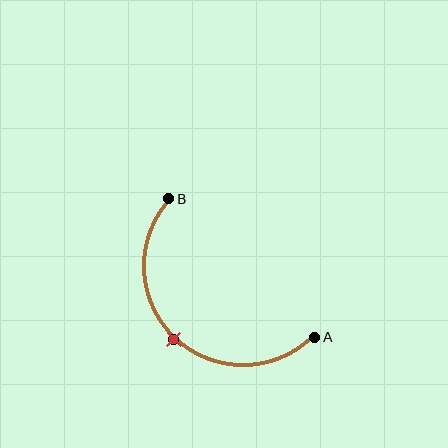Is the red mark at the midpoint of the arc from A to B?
Yes. The red mark lies on the arc at equal arc-length from both A and B — it is the arc midpoint.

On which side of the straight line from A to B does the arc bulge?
The arc bulges below and to the left of the straight line connecting A and B.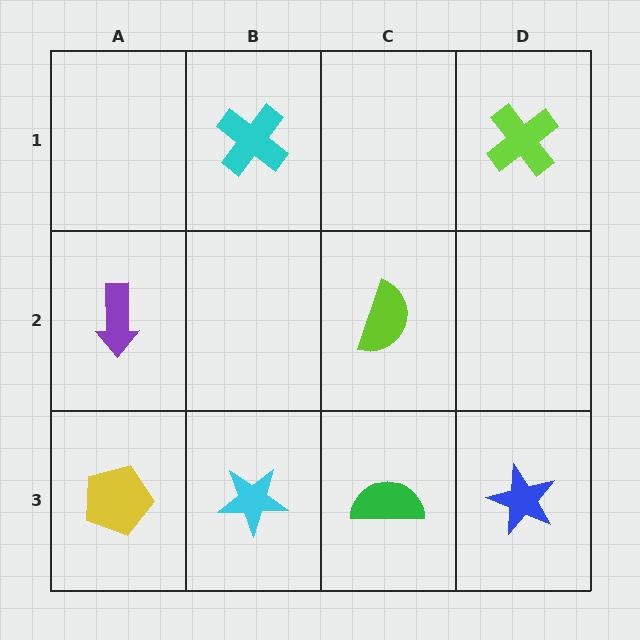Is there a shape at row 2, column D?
No, that cell is empty.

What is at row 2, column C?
A lime semicircle.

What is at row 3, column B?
A cyan star.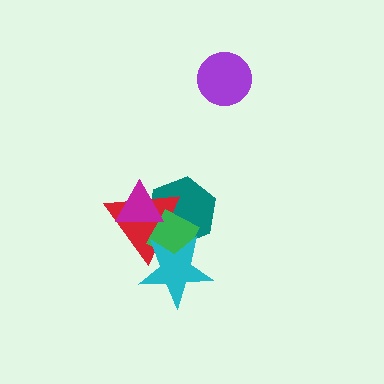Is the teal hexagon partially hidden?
Yes, it is partially covered by another shape.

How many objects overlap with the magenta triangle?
3 objects overlap with the magenta triangle.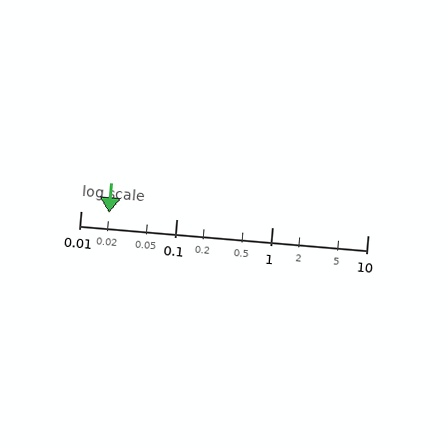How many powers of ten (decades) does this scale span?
The scale spans 3 decades, from 0.01 to 10.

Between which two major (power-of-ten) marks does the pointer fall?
The pointer is between 0.01 and 0.1.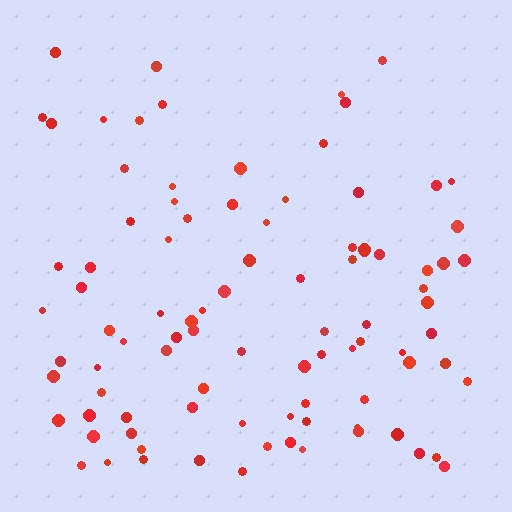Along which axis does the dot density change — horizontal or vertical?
Vertical.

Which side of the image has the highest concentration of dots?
The bottom.